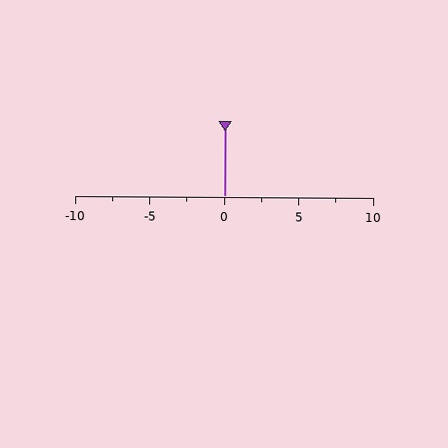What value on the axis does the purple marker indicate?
The marker indicates approximately 0.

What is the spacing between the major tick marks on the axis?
The major ticks are spaced 5 apart.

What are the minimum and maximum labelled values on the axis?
The axis runs from -10 to 10.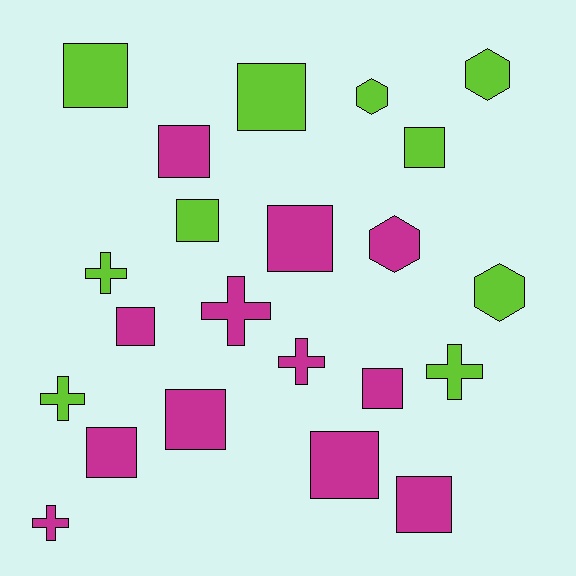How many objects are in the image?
There are 22 objects.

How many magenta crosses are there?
There are 3 magenta crosses.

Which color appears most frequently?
Magenta, with 12 objects.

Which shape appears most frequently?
Square, with 12 objects.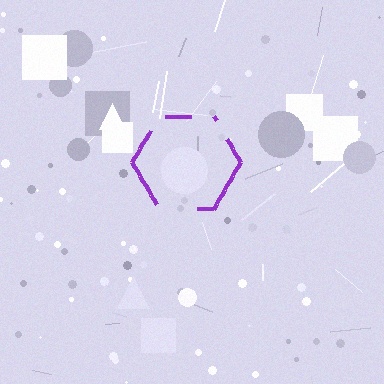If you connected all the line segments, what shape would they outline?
They would outline a hexagon.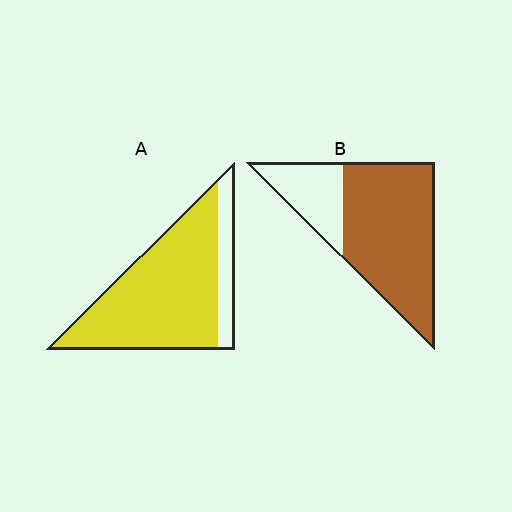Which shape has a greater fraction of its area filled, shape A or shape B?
Shape A.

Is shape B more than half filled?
Yes.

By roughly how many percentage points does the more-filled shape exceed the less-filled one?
By roughly 10 percentage points (A over B).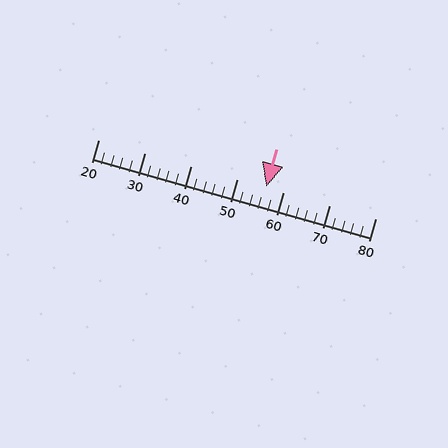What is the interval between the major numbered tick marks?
The major tick marks are spaced 10 units apart.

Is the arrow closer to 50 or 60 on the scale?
The arrow is closer to 60.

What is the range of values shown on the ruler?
The ruler shows values from 20 to 80.